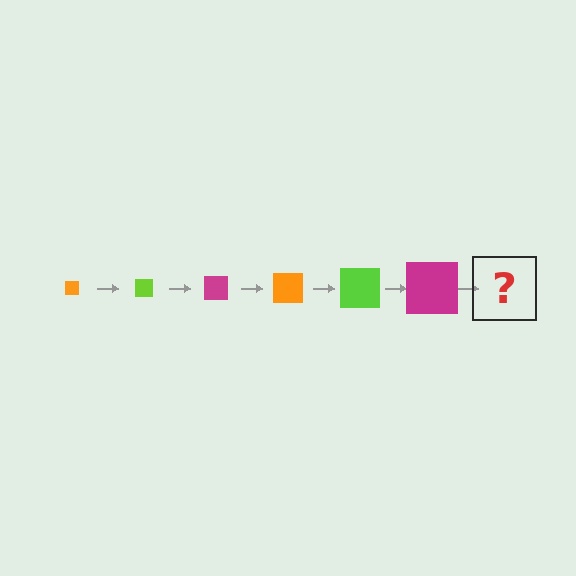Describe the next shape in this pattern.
It should be an orange square, larger than the previous one.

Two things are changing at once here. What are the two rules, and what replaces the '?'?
The two rules are that the square grows larger each step and the color cycles through orange, lime, and magenta. The '?' should be an orange square, larger than the previous one.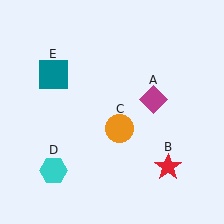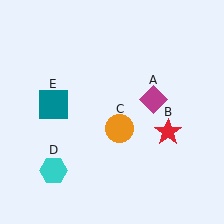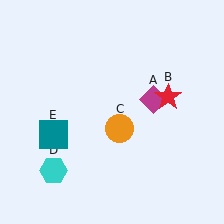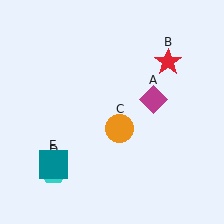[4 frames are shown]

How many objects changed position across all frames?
2 objects changed position: red star (object B), teal square (object E).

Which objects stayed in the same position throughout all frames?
Magenta diamond (object A) and orange circle (object C) and cyan hexagon (object D) remained stationary.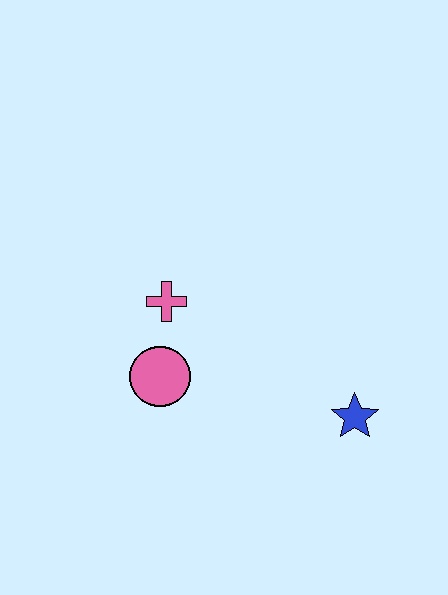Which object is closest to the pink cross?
The pink circle is closest to the pink cross.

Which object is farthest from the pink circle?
The blue star is farthest from the pink circle.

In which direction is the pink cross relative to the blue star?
The pink cross is to the left of the blue star.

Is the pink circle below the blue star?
No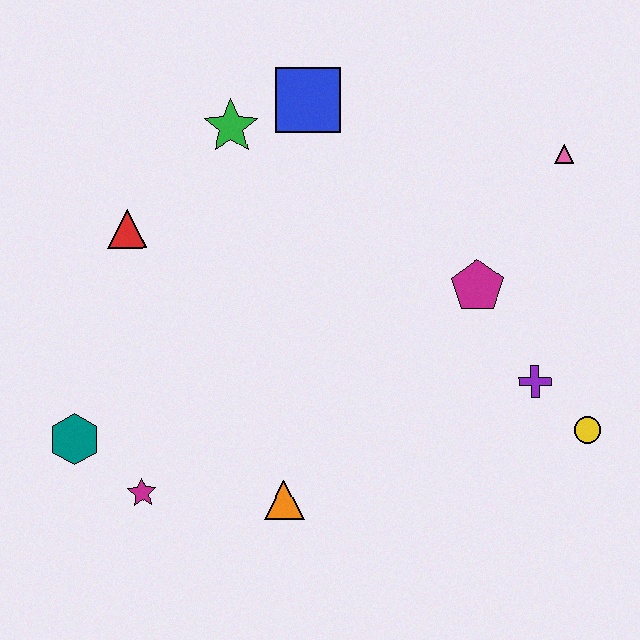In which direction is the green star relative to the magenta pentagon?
The green star is to the left of the magenta pentagon.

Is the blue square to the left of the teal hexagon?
No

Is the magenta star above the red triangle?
No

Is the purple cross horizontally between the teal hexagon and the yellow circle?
Yes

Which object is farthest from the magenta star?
The pink triangle is farthest from the magenta star.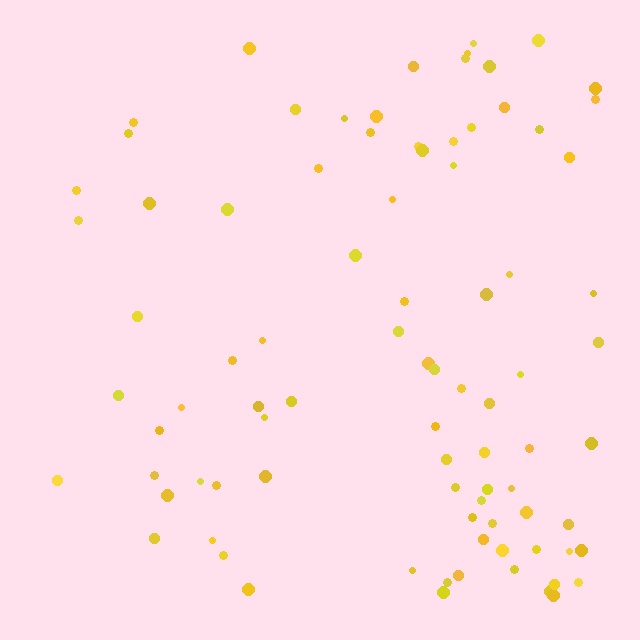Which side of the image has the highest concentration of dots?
The right.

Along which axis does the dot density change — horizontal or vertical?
Horizontal.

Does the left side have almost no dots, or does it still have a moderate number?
Still a moderate number, just noticeably fewer than the right.